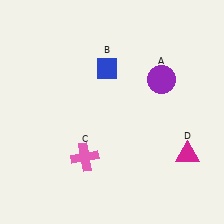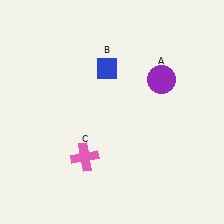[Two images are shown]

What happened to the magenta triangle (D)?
The magenta triangle (D) was removed in Image 2. It was in the bottom-right area of Image 1.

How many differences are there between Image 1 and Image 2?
There is 1 difference between the two images.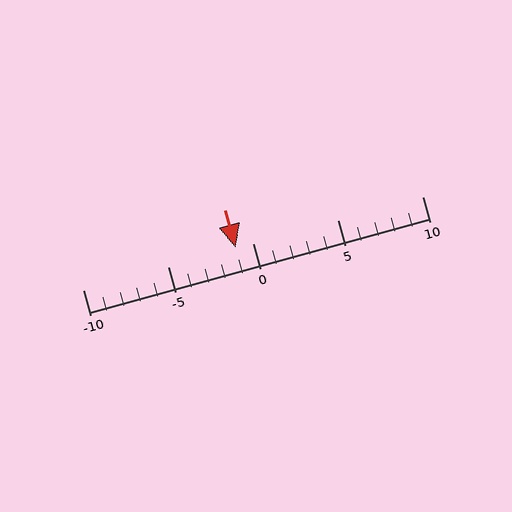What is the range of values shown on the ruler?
The ruler shows values from -10 to 10.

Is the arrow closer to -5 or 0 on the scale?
The arrow is closer to 0.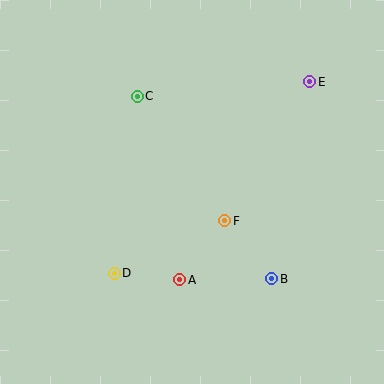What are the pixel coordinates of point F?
Point F is at (225, 221).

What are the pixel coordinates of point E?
Point E is at (310, 82).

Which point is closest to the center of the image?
Point F at (225, 221) is closest to the center.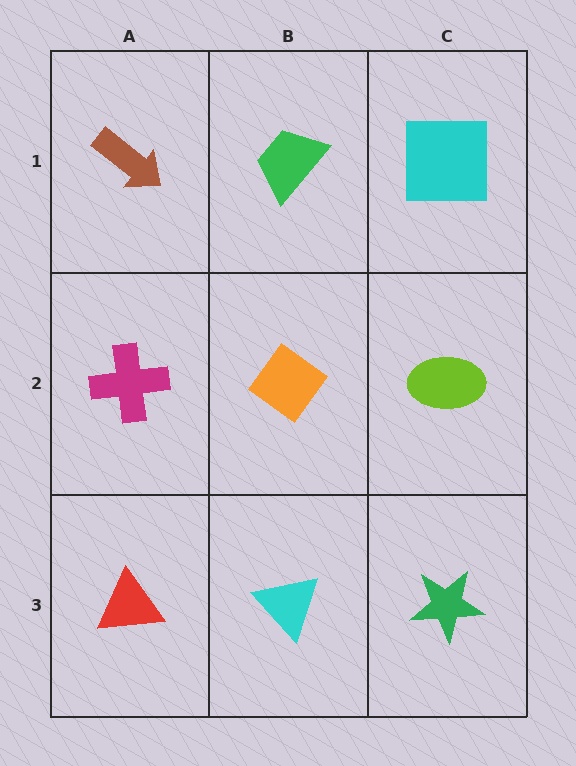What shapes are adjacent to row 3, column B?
An orange diamond (row 2, column B), a red triangle (row 3, column A), a green star (row 3, column C).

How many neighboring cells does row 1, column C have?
2.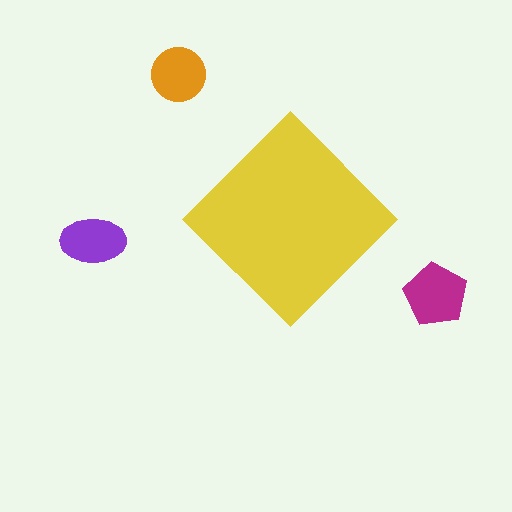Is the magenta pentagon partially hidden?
No, the magenta pentagon is fully visible.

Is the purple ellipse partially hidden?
No, the purple ellipse is fully visible.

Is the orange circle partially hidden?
No, the orange circle is fully visible.